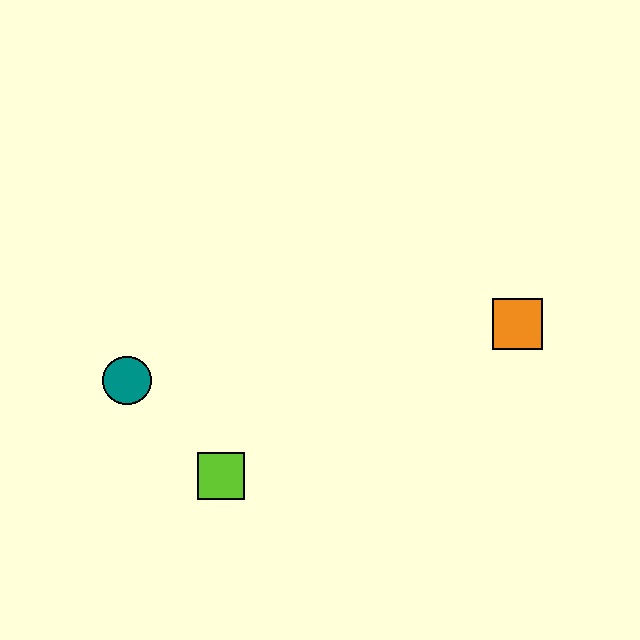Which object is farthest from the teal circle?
The orange square is farthest from the teal circle.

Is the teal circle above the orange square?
No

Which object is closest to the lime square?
The teal circle is closest to the lime square.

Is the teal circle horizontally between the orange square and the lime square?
No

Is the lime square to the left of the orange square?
Yes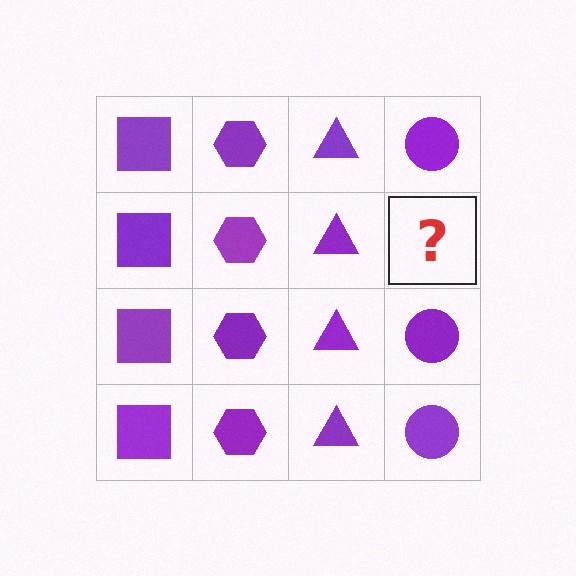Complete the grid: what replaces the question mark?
The question mark should be replaced with a purple circle.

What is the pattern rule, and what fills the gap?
The rule is that each column has a consistent shape. The gap should be filled with a purple circle.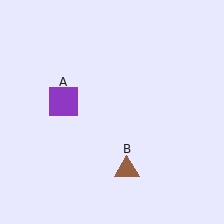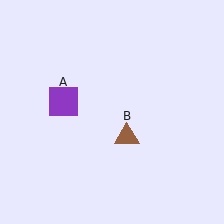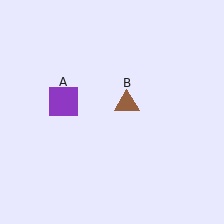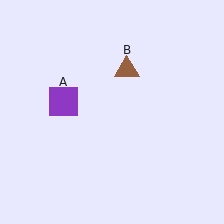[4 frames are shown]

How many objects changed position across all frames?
1 object changed position: brown triangle (object B).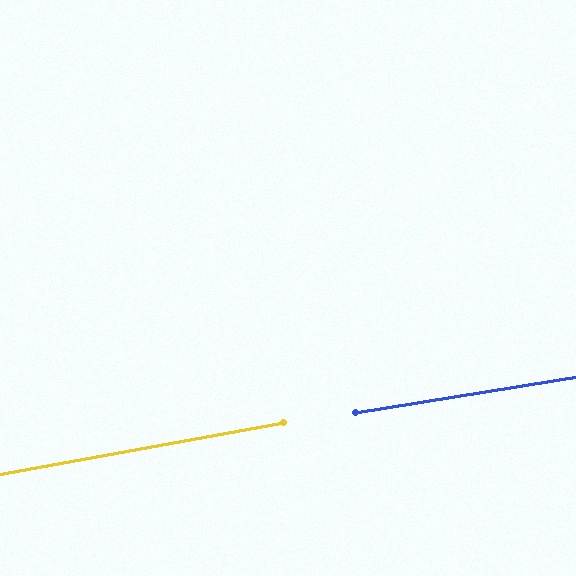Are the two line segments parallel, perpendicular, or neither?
Parallel — their directions differ by only 1.4°.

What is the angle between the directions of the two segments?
Approximately 1 degree.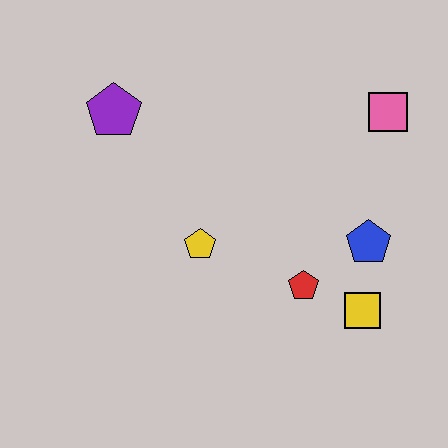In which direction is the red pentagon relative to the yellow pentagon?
The red pentagon is to the right of the yellow pentagon.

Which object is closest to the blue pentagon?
The yellow square is closest to the blue pentagon.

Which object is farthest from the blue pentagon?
The purple pentagon is farthest from the blue pentagon.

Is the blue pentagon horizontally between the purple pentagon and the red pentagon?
No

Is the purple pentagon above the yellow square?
Yes